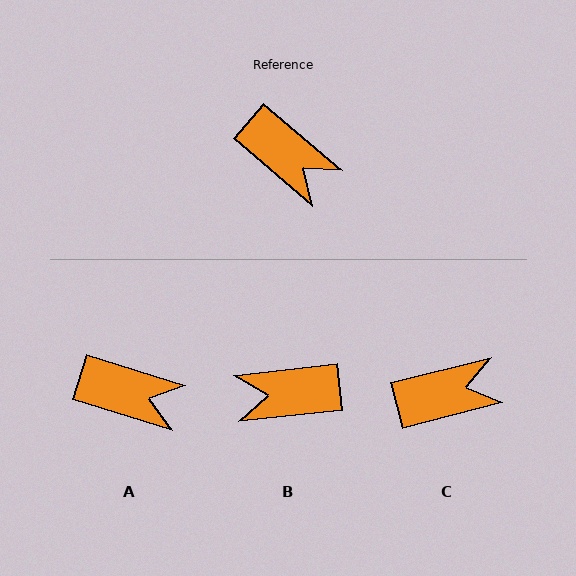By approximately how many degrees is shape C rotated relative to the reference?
Approximately 55 degrees counter-clockwise.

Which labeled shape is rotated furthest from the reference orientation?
B, about 133 degrees away.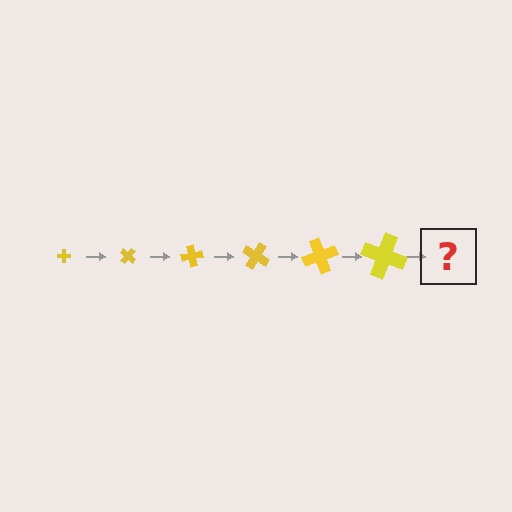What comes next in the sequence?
The next element should be a cross, larger than the previous one and rotated 240 degrees from the start.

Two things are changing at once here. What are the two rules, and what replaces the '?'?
The two rules are that the cross grows larger each step and it rotates 40 degrees each step. The '?' should be a cross, larger than the previous one and rotated 240 degrees from the start.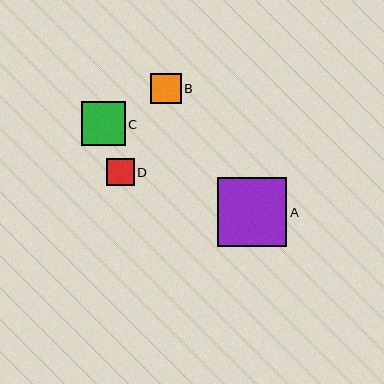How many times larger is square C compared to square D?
Square C is approximately 1.6 times the size of square D.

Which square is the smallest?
Square D is the smallest with a size of approximately 27 pixels.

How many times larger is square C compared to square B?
Square C is approximately 1.4 times the size of square B.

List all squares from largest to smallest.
From largest to smallest: A, C, B, D.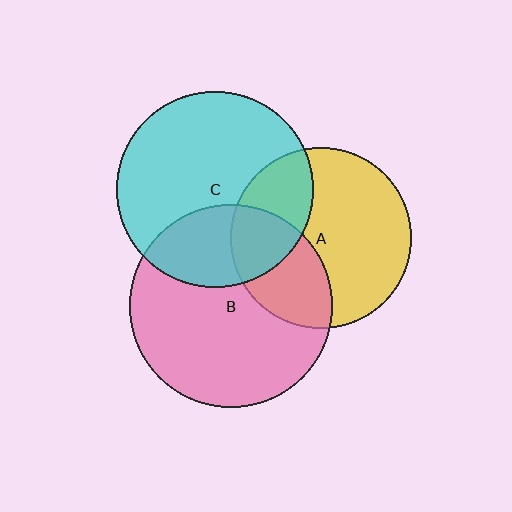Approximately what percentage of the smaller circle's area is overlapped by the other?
Approximately 30%.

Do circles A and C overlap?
Yes.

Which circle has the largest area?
Circle B (pink).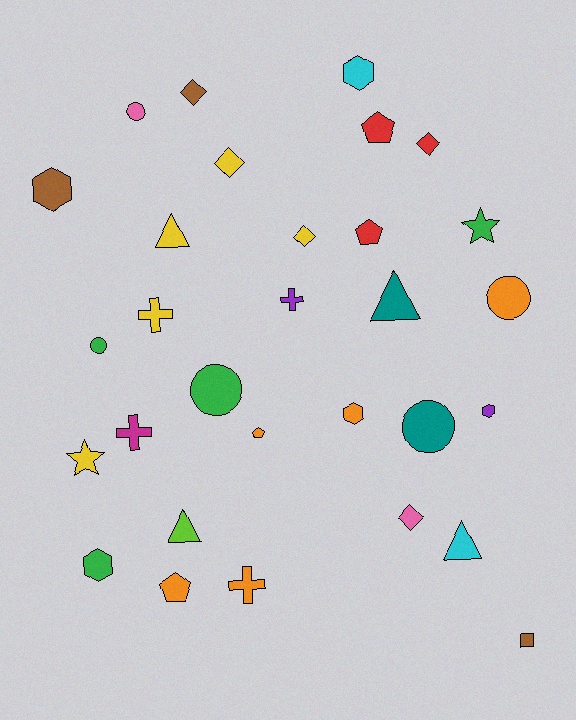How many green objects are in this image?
There are 4 green objects.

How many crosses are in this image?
There are 4 crosses.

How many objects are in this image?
There are 30 objects.